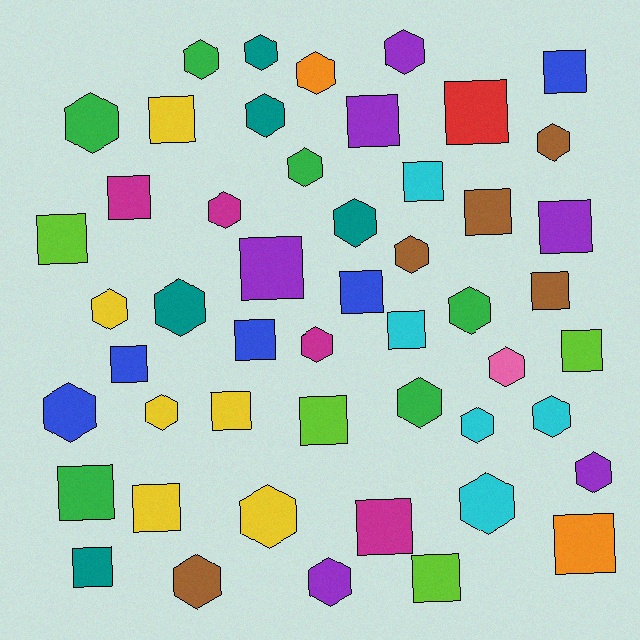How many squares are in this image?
There are 24 squares.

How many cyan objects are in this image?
There are 5 cyan objects.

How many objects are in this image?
There are 50 objects.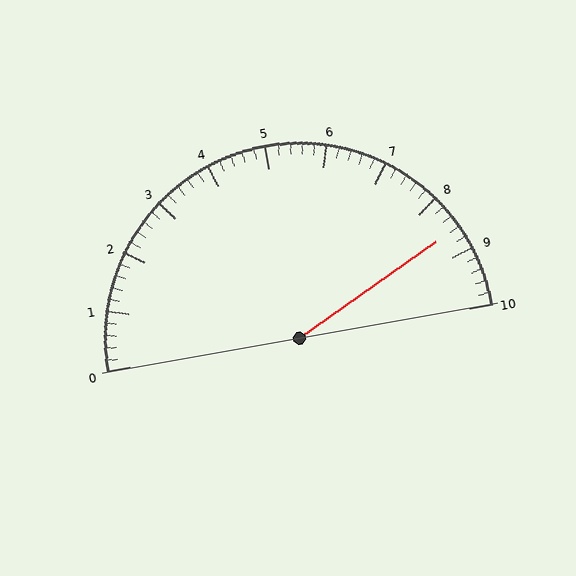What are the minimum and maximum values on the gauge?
The gauge ranges from 0 to 10.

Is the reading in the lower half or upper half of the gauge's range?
The reading is in the upper half of the range (0 to 10).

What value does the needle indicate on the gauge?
The needle indicates approximately 8.6.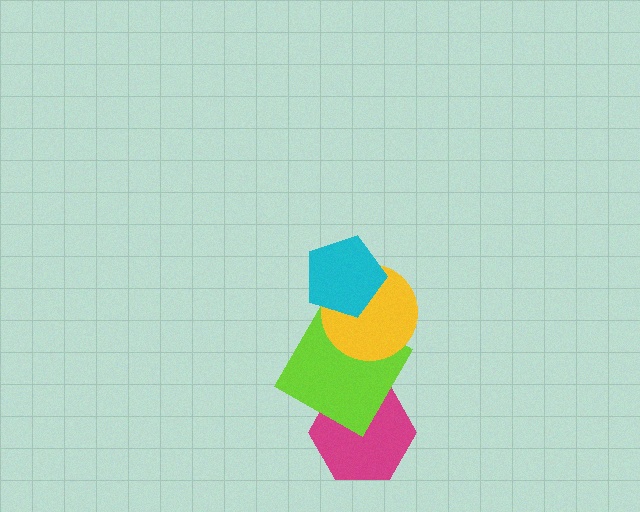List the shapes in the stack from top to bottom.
From top to bottom: the cyan pentagon, the yellow circle, the lime square, the magenta hexagon.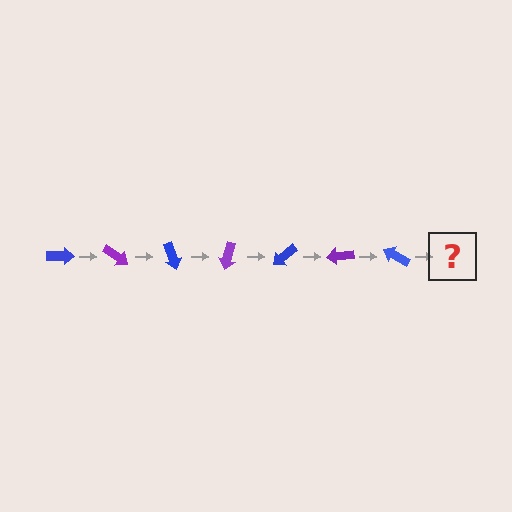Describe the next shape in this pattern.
It should be a purple arrow, rotated 245 degrees from the start.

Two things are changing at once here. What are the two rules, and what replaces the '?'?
The two rules are that it rotates 35 degrees each step and the color cycles through blue and purple. The '?' should be a purple arrow, rotated 245 degrees from the start.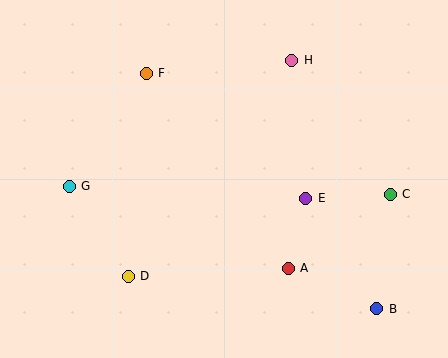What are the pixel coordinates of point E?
Point E is at (306, 198).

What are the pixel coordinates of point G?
Point G is at (69, 186).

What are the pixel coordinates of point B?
Point B is at (377, 309).